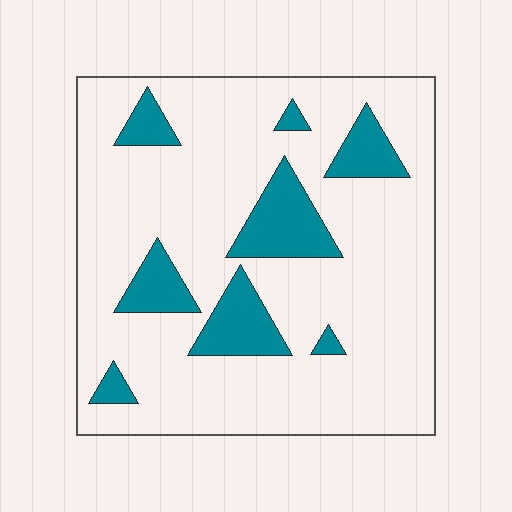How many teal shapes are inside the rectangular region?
8.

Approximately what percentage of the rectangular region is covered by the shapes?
Approximately 15%.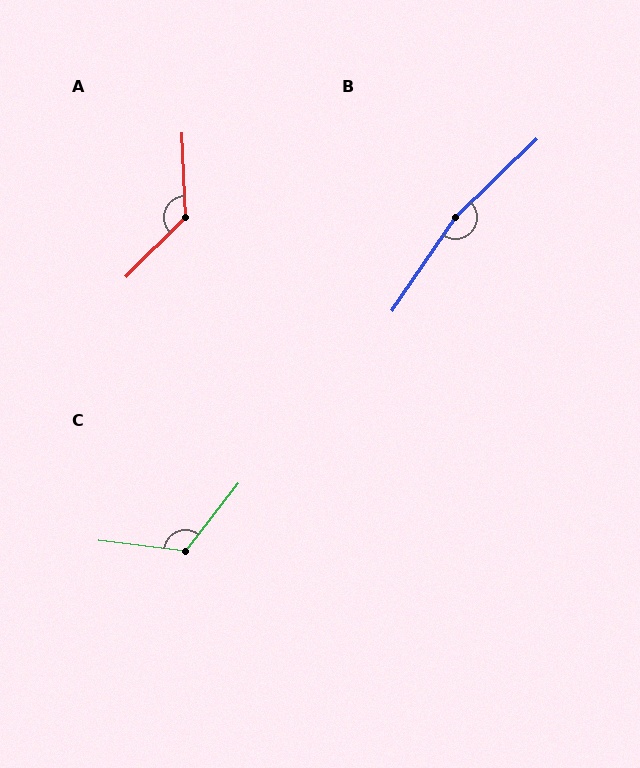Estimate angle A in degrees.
Approximately 133 degrees.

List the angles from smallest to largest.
C (121°), A (133°), B (168°).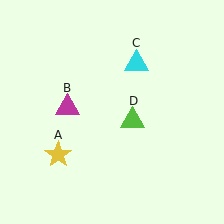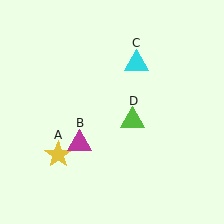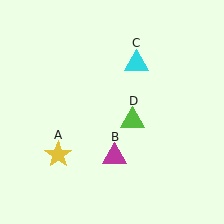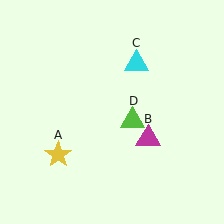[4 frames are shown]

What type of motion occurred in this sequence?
The magenta triangle (object B) rotated counterclockwise around the center of the scene.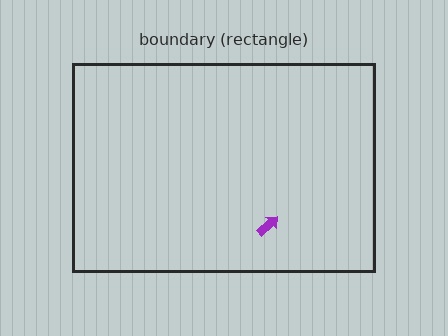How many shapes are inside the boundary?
1 inside, 0 outside.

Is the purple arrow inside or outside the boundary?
Inside.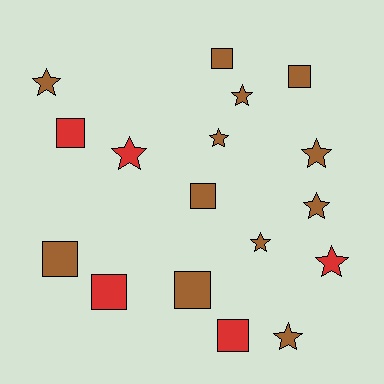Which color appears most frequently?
Brown, with 12 objects.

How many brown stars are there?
There are 7 brown stars.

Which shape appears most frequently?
Star, with 9 objects.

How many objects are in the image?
There are 17 objects.